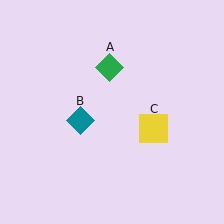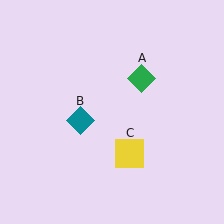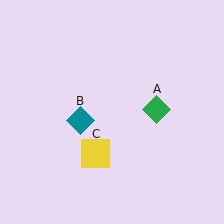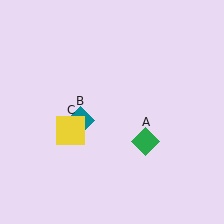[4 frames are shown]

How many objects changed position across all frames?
2 objects changed position: green diamond (object A), yellow square (object C).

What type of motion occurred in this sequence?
The green diamond (object A), yellow square (object C) rotated clockwise around the center of the scene.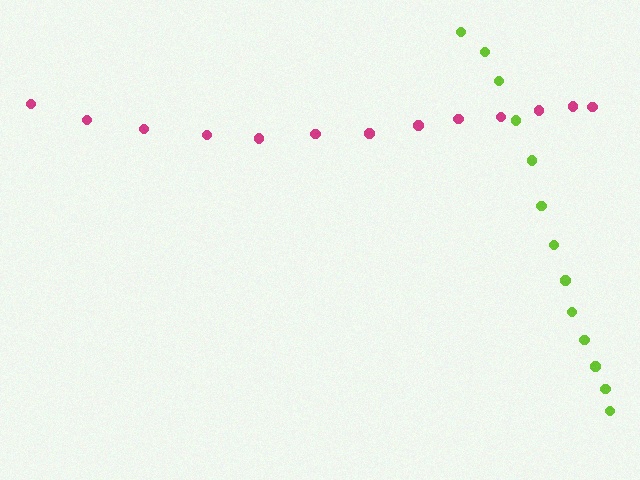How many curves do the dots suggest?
There are 2 distinct paths.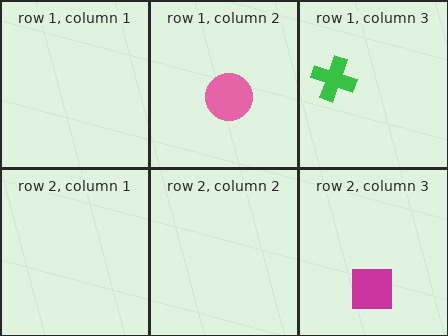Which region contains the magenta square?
The row 2, column 3 region.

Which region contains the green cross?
The row 1, column 3 region.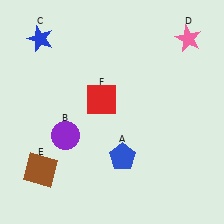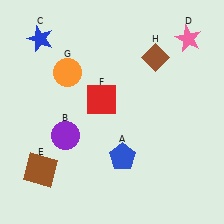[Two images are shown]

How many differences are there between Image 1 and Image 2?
There are 2 differences between the two images.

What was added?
An orange circle (G), a brown diamond (H) were added in Image 2.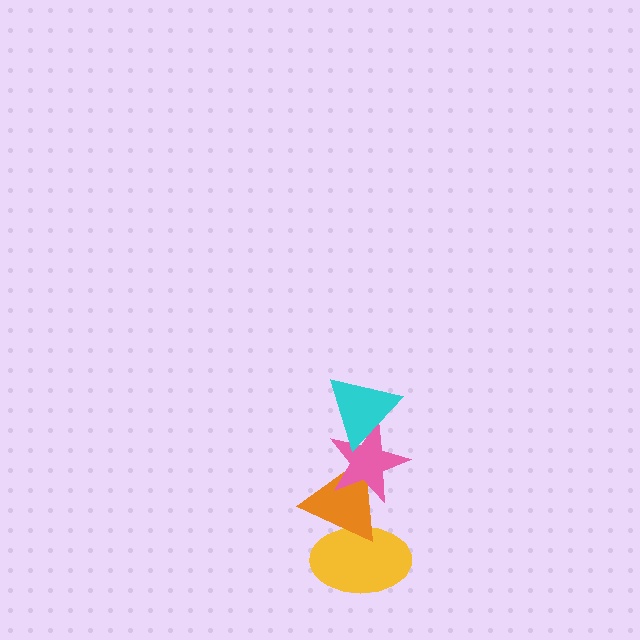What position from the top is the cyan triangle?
The cyan triangle is 1st from the top.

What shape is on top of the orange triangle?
The pink star is on top of the orange triangle.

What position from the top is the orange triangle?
The orange triangle is 3rd from the top.